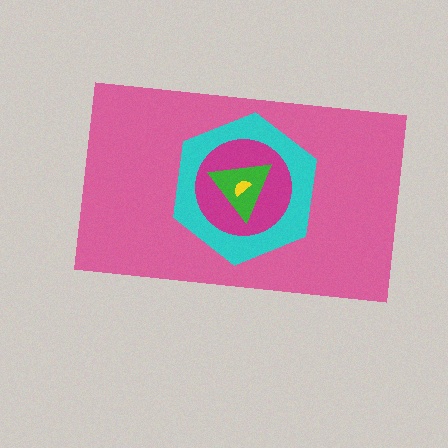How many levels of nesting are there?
5.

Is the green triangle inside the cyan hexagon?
Yes.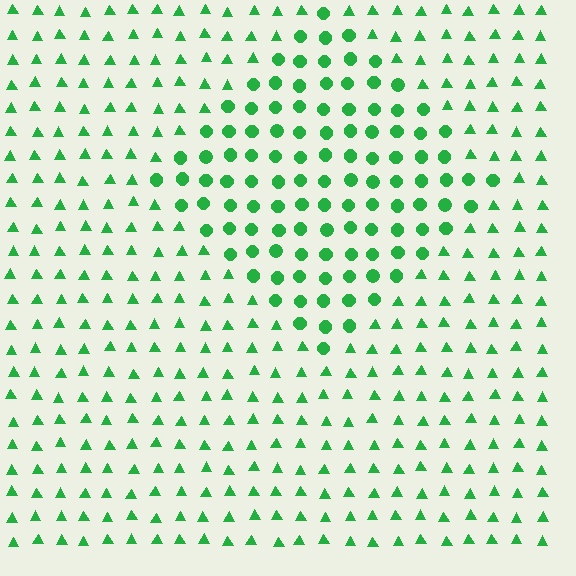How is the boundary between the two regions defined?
The boundary is defined by a change in element shape: circles inside vs. triangles outside. All elements share the same color and spacing.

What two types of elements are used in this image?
The image uses circles inside the diamond region and triangles outside it.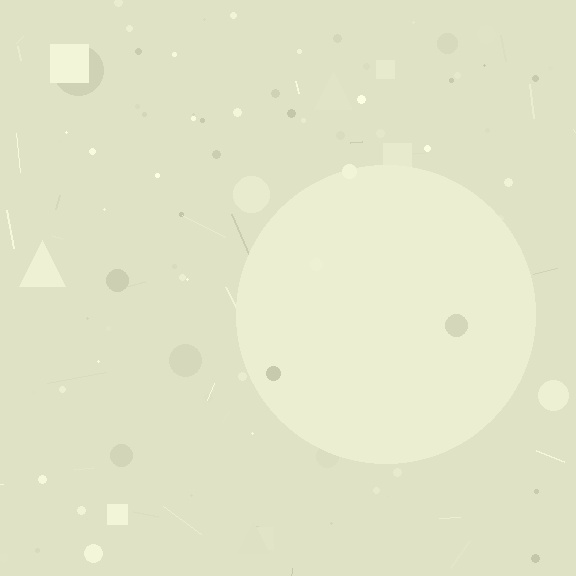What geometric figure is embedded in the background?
A circle is embedded in the background.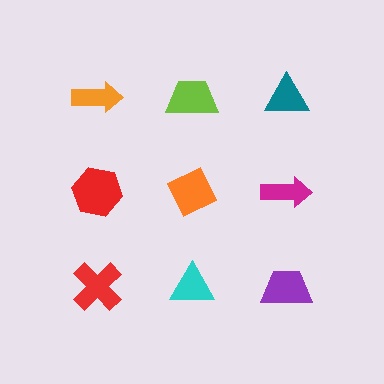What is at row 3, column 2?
A cyan triangle.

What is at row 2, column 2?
An orange diamond.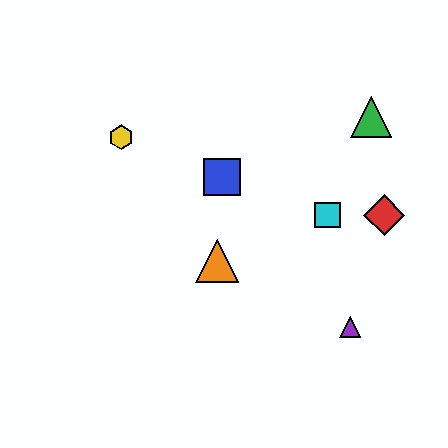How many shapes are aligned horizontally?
2 shapes (the red diamond, the cyan square) are aligned horizontally.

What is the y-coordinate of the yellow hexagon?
The yellow hexagon is at y≈137.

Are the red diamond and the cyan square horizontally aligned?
Yes, both are at y≈215.